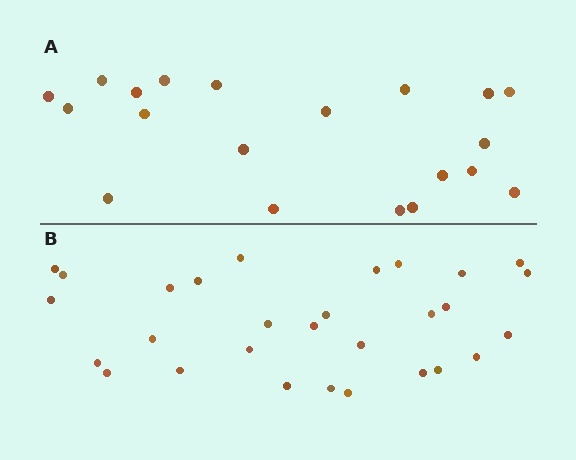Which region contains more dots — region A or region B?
Region B (the bottom region) has more dots.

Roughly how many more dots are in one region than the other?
Region B has roughly 8 or so more dots than region A.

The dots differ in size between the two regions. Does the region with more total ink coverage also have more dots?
No. Region A has more total ink coverage because its dots are larger, but region B actually contains more individual dots. Total area can be misleading — the number of items is what matters here.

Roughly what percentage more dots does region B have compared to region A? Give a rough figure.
About 45% more.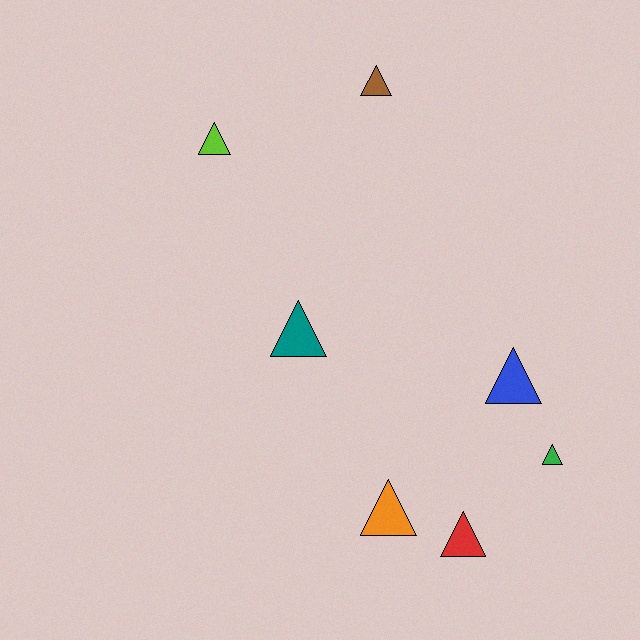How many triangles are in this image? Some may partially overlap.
There are 7 triangles.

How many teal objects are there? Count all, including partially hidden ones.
There is 1 teal object.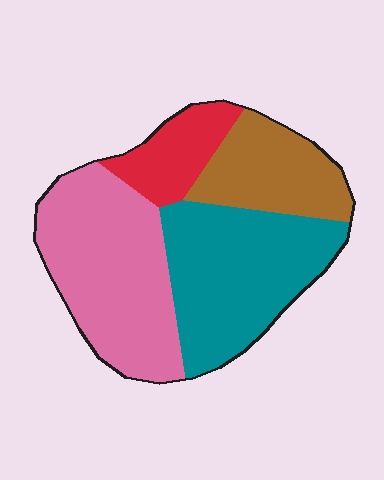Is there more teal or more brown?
Teal.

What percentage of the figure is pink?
Pink takes up between a quarter and a half of the figure.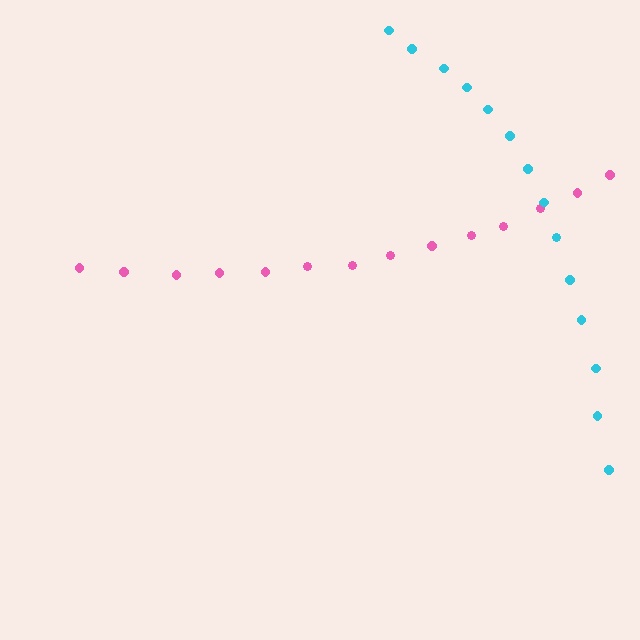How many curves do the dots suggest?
There are 2 distinct paths.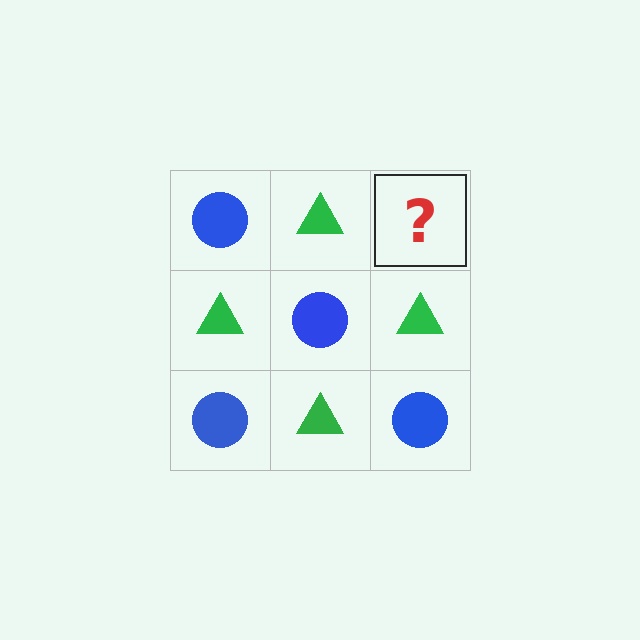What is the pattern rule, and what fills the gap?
The rule is that it alternates blue circle and green triangle in a checkerboard pattern. The gap should be filled with a blue circle.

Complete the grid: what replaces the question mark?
The question mark should be replaced with a blue circle.